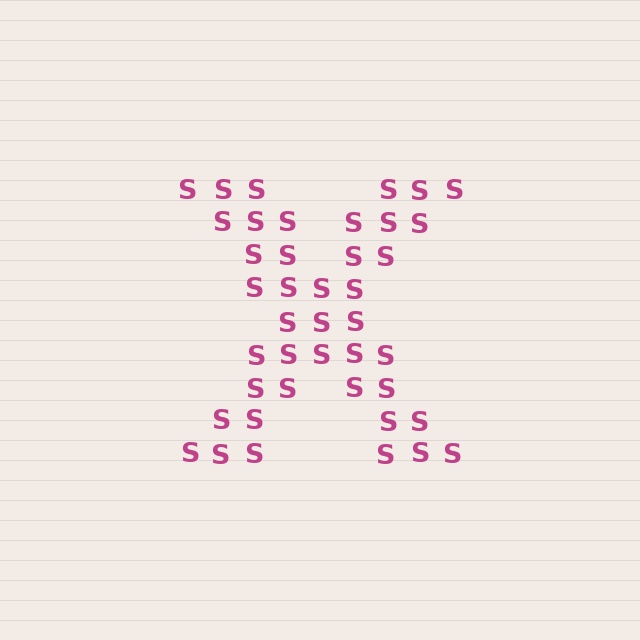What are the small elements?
The small elements are letter S's.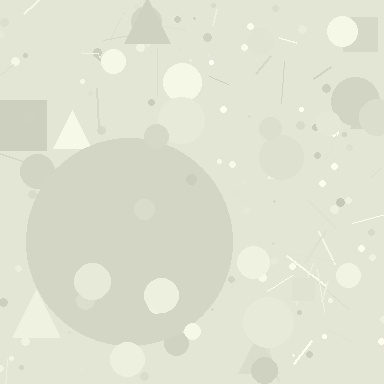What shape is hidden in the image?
A circle is hidden in the image.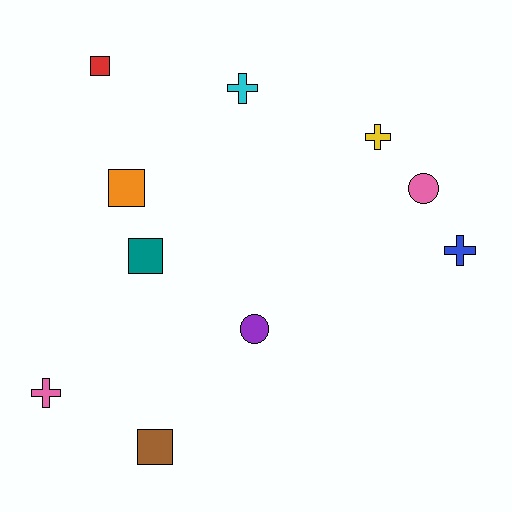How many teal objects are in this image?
There is 1 teal object.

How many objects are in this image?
There are 10 objects.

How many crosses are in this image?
There are 4 crosses.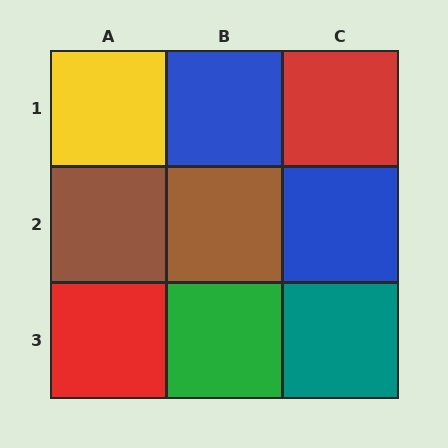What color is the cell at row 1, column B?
Blue.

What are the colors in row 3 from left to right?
Red, green, teal.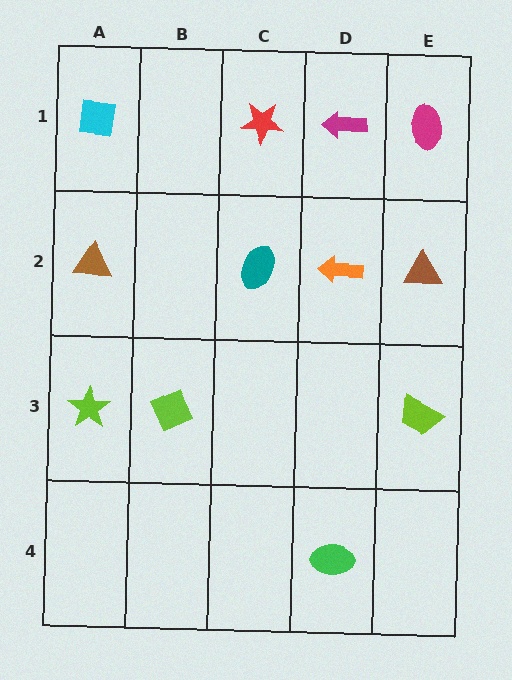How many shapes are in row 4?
1 shape.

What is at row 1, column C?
A red star.